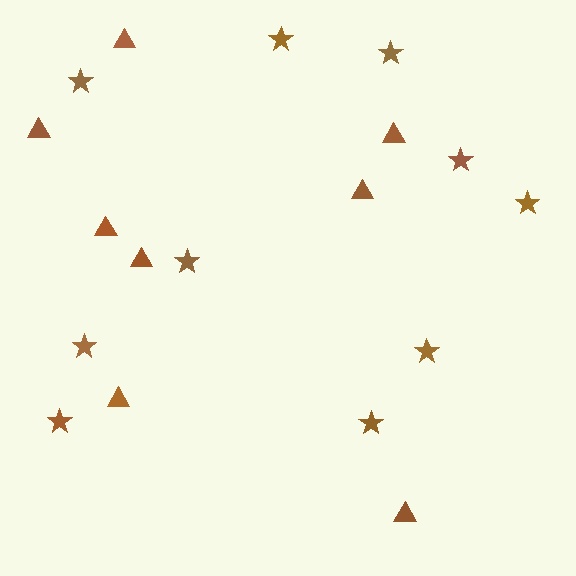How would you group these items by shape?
There are 2 groups: one group of stars (10) and one group of triangles (8).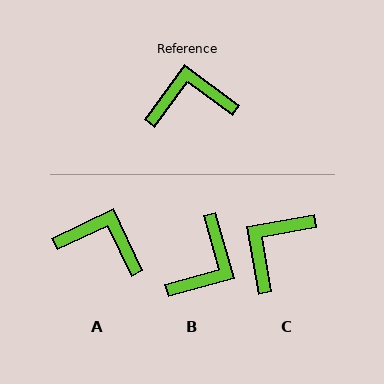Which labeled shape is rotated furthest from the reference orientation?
B, about 128 degrees away.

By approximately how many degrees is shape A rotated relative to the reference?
Approximately 28 degrees clockwise.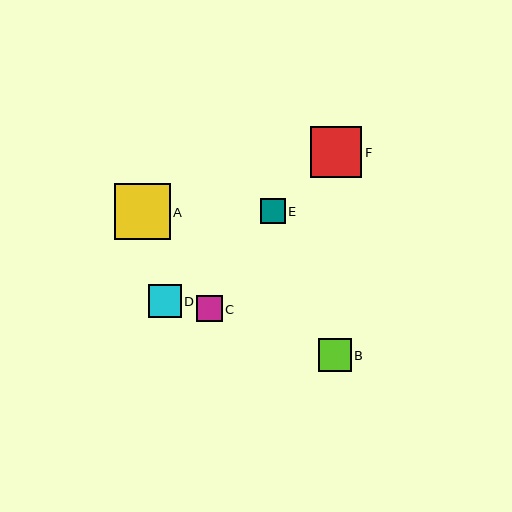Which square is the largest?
Square A is the largest with a size of approximately 55 pixels.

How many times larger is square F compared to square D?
Square F is approximately 1.6 times the size of square D.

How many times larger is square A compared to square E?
Square A is approximately 2.2 times the size of square E.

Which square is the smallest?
Square E is the smallest with a size of approximately 25 pixels.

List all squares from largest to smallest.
From largest to smallest: A, F, D, B, C, E.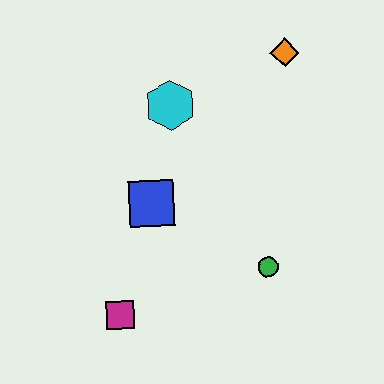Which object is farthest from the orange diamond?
The magenta square is farthest from the orange diamond.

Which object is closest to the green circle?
The blue square is closest to the green circle.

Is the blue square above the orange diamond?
No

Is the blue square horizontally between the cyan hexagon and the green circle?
No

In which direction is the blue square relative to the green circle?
The blue square is to the left of the green circle.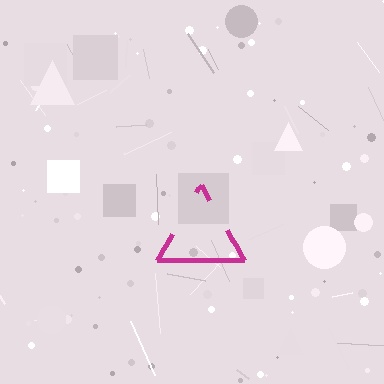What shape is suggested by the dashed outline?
The dashed outline suggests a triangle.